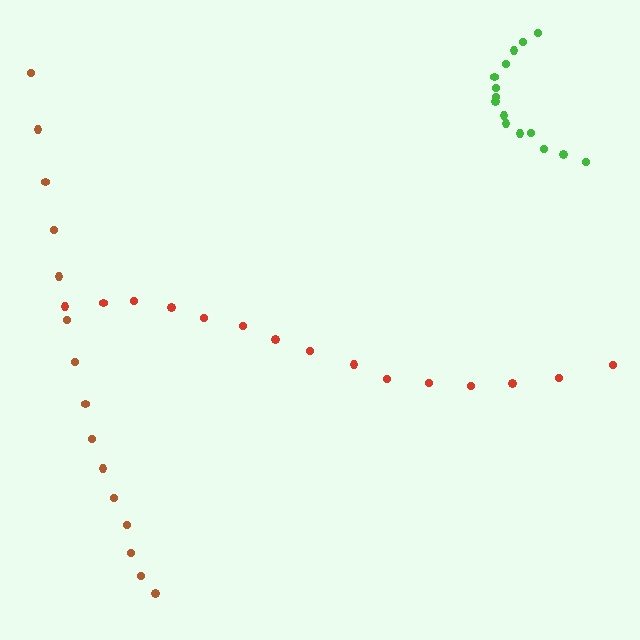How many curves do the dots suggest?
There are 3 distinct paths.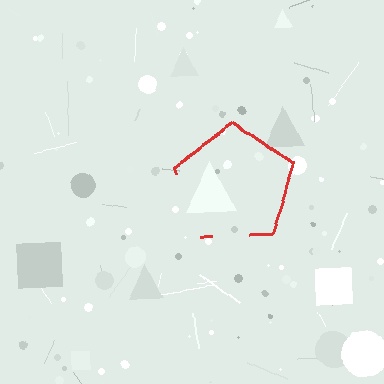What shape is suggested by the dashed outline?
The dashed outline suggests a pentagon.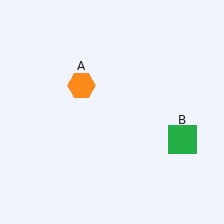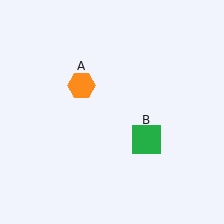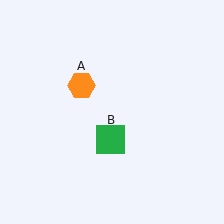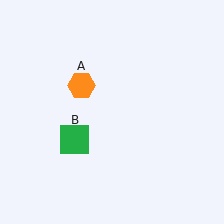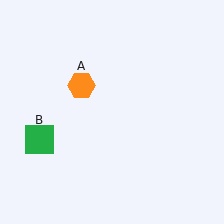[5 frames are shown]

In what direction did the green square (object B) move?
The green square (object B) moved left.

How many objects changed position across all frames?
1 object changed position: green square (object B).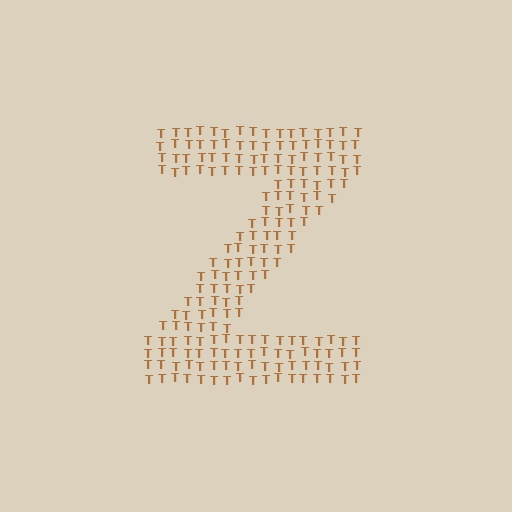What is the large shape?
The large shape is the letter Z.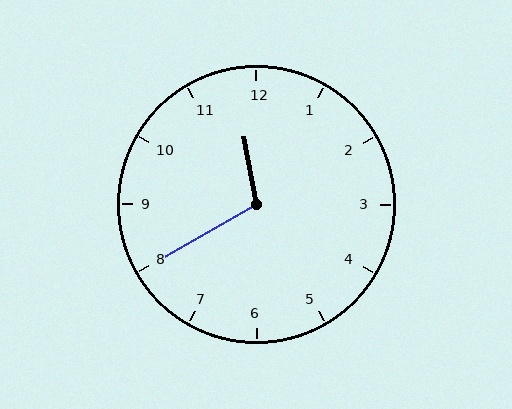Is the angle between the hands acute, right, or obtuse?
It is obtuse.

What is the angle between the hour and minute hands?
Approximately 110 degrees.